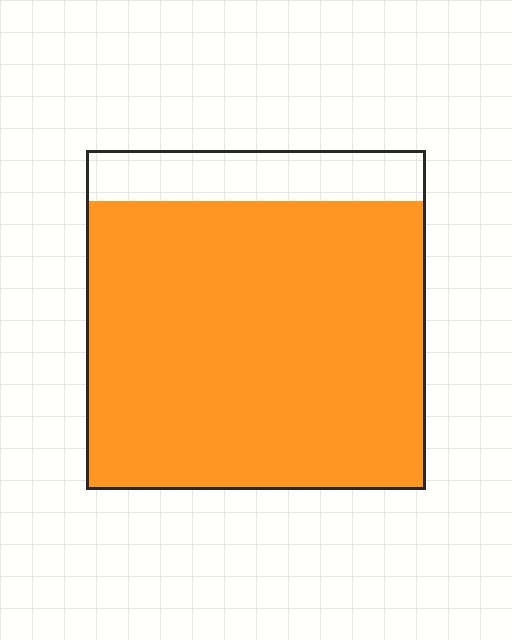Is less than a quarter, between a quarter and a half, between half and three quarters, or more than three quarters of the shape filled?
More than three quarters.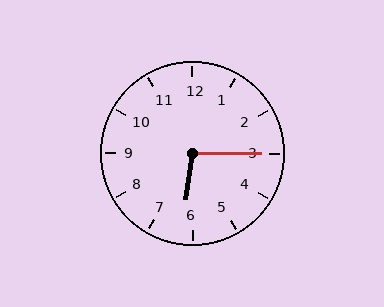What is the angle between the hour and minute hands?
Approximately 98 degrees.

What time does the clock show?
6:15.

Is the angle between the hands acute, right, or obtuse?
It is obtuse.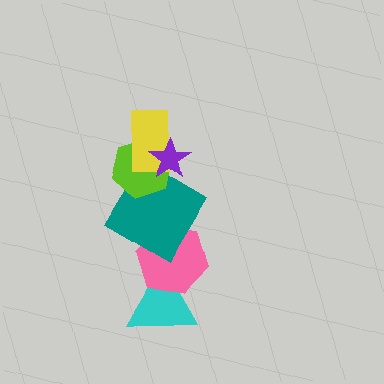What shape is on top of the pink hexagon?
The teal diamond is on top of the pink hexagon.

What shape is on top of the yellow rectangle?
The purple star is on top of the yellow rectangle.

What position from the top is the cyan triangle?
The cyan triangle is 6th from the top.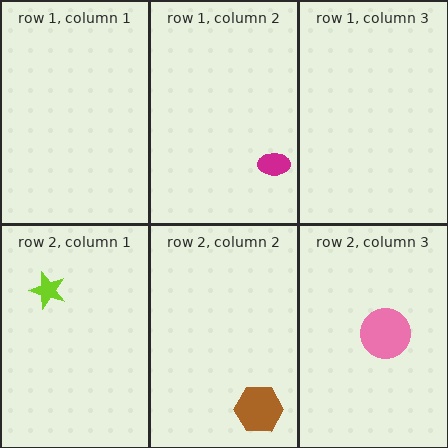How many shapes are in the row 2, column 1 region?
1.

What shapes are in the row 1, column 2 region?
The magenta ellipse.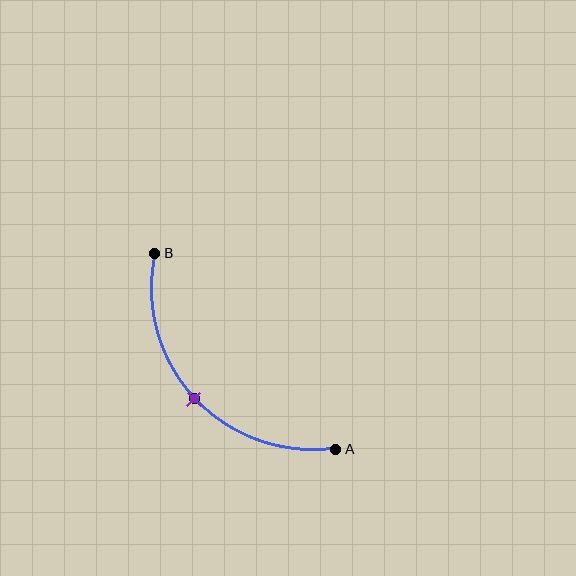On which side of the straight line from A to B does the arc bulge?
The arc bulges below and to the left of the straight line connecting A and B.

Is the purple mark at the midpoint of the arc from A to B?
Yes. The purple mark lies on the arc at equal arc-length from both A and B — it is the arc midpoint.